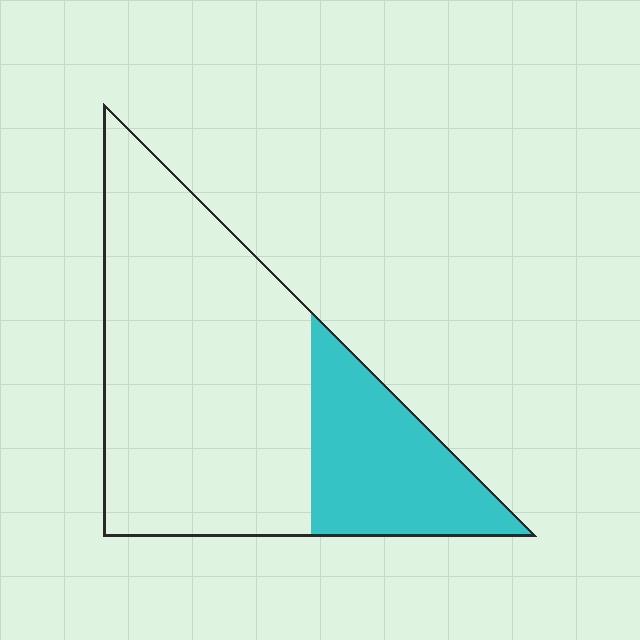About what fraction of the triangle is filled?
About one quarter (1/4).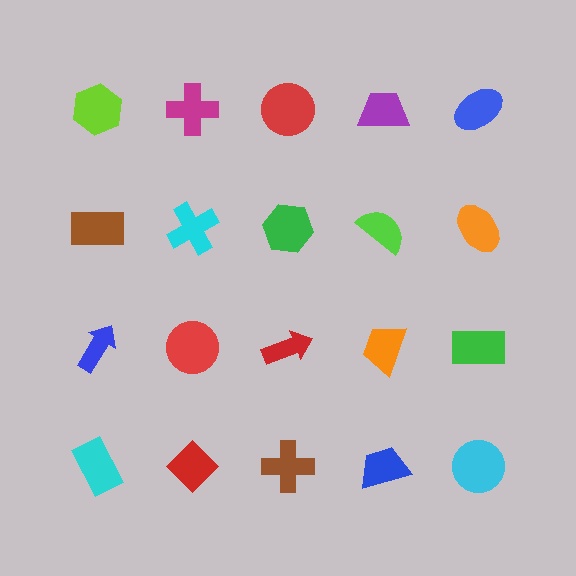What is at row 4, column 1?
A cyan rectangle.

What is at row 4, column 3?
A brown cross.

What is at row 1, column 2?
A magenta cross.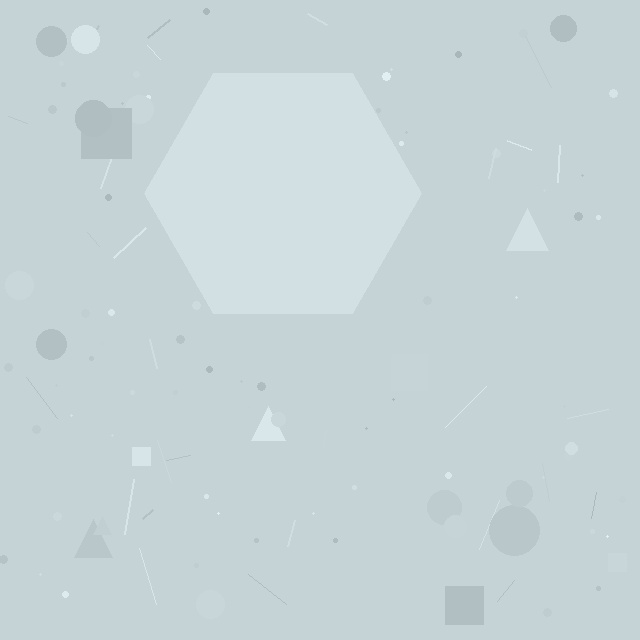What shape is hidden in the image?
A hexagon is hidden in the image.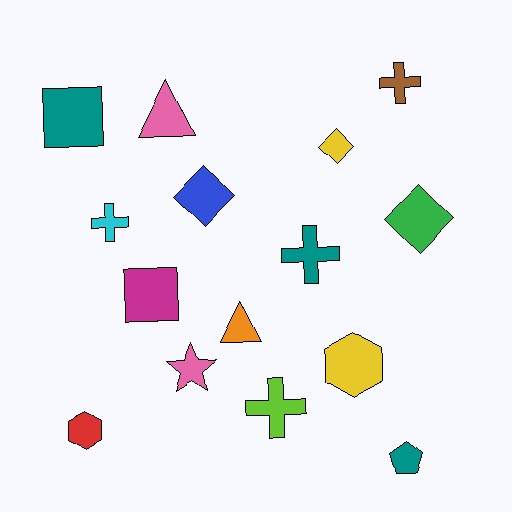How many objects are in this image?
There are 15 objects.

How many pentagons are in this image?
There is 1 pentagon.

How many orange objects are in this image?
There is 1 orange object.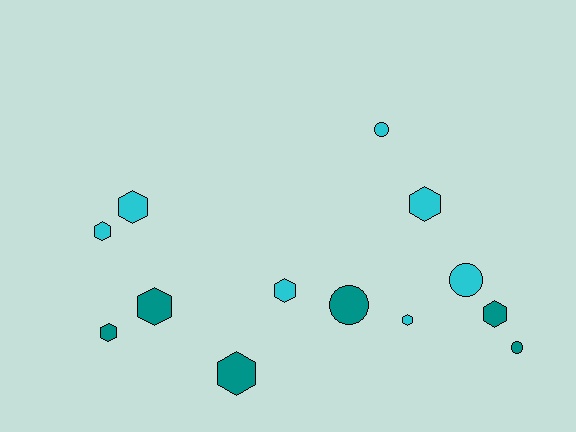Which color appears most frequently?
Cyan, with 7 objects.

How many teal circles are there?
There are 2 teal circles.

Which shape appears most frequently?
Hexagon, with 9 objects.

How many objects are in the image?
There are 13 objects.